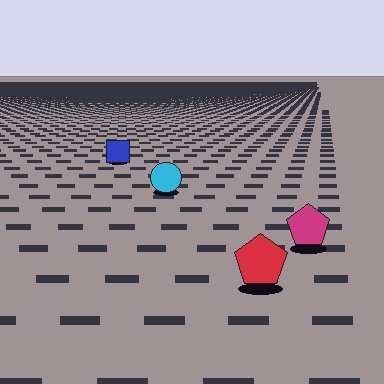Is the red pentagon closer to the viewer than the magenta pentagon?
Yes. The red pentagon is closer — you can tell from the texture gradient: the ground texture is coarser near it.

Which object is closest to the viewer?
The red pentagon is closest. The texture marks near it are larger and more spread out.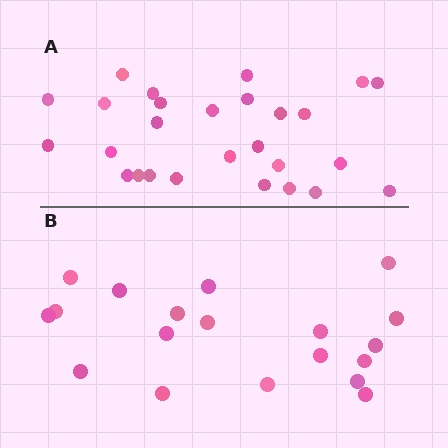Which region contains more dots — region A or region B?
Region A (the top region) has more dots.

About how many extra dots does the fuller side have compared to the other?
Region A has roughly 8 or so more dots than region B.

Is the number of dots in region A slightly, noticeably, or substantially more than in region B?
Region A has noticeably more, but not dramatically so. The ratio is roughly 1.4 to 1.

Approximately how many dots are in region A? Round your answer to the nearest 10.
About 30 dots. (The exact count is 27, which rounds to 30.)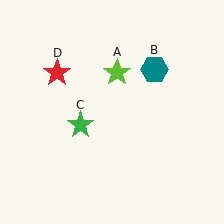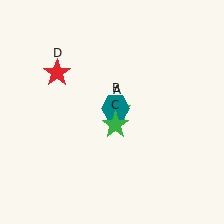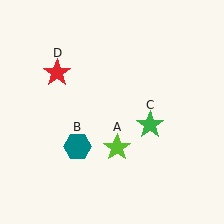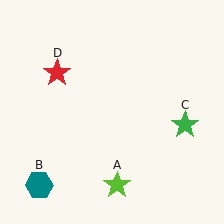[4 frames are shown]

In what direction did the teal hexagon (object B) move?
The teal hexagon (object B) moved down and to the left.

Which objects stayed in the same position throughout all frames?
Red star (object D) remained stationary.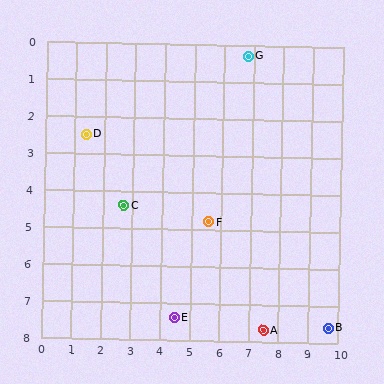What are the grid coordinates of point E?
Point E is at approximately (4.5, 7.4).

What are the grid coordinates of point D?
Point D is at approximately (1.4, 2.5).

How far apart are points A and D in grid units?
Points A and D are about 8.0 grid units apart.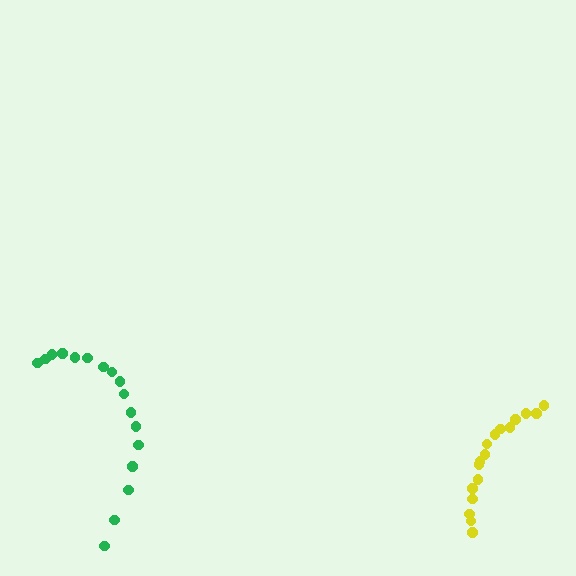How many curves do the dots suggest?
There are 2 distinct paths.